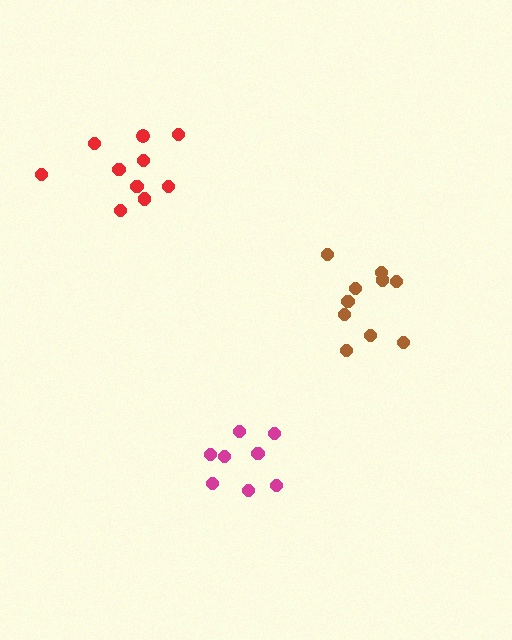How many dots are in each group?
Group 1: 10 dots, Group 2: 8 dots, Group 3: 10 dots (28 total).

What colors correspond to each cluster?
The clusters are colored: brown, magenta, red.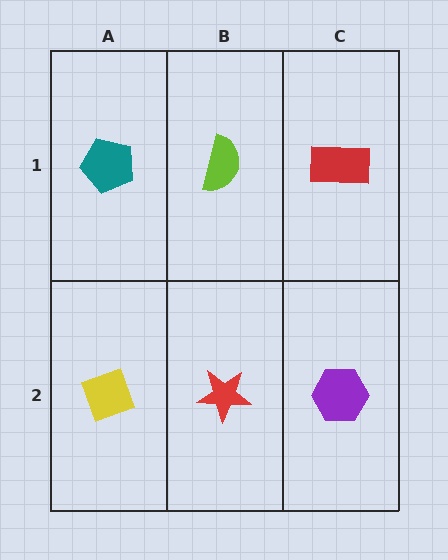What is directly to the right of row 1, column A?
A lime semicircle.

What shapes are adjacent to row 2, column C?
A red rectangle (row 1, column C), a red star (row 2, column B).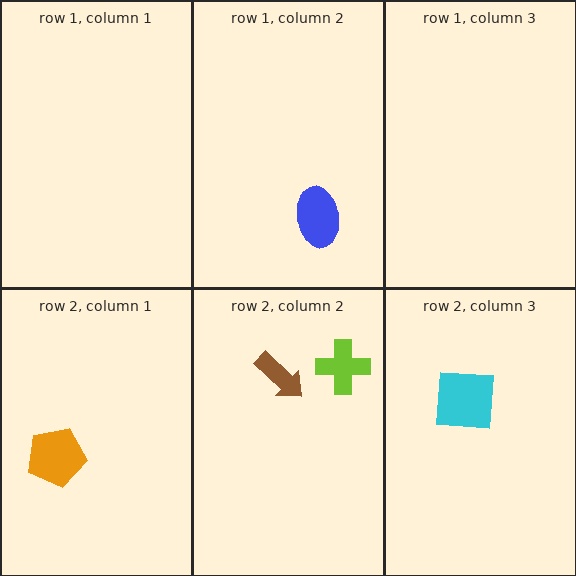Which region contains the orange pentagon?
The row 2, column 1 region.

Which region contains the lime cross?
The row 2, column 2 region.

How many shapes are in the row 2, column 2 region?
2.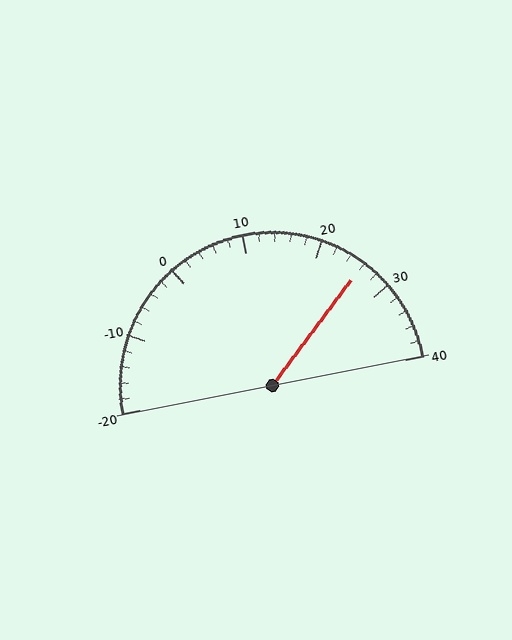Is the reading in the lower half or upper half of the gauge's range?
The reading is in the upper half of the range (-20 to 40).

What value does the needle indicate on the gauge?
The needle indicates approximately 26.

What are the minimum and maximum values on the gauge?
The gauge ranges from -20 to 40.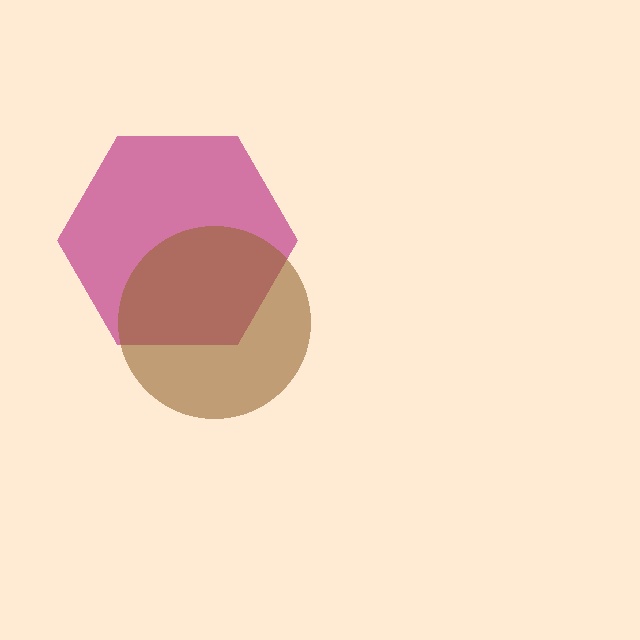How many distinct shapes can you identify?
There are 2 distinct shapes: a magenta hexagon, a brown circle.